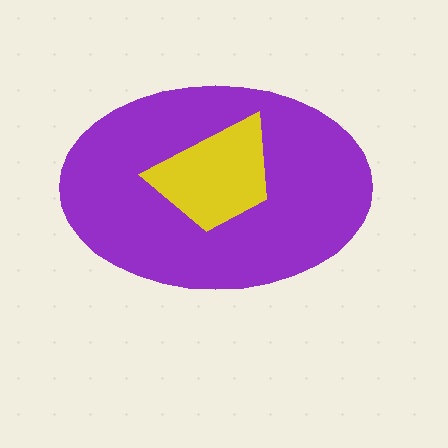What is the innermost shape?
The yellow trapezoid.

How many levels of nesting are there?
2.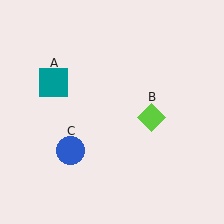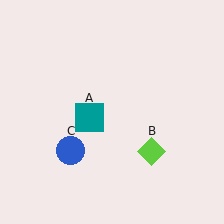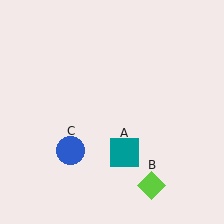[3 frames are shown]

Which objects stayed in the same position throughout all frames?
Blue circle (object C) remained stationary.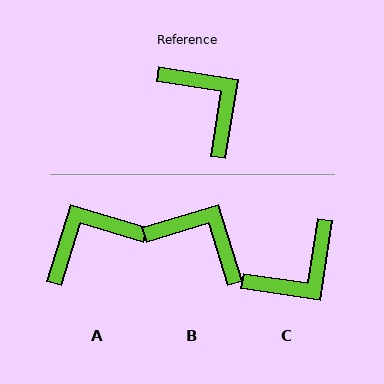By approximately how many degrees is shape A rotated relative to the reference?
Approximately 82 degrees counter-clockwise.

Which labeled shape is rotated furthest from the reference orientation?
C, about 90 degrees away.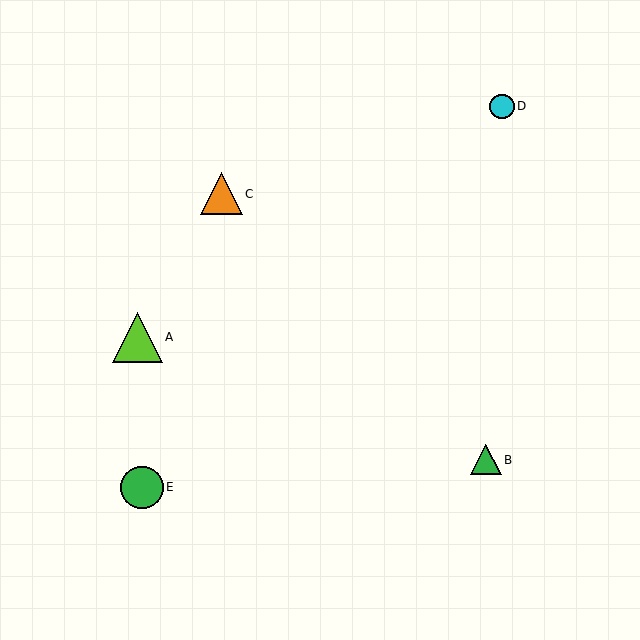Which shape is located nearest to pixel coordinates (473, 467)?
The green triangle (labeled B) at (486, 460) is nearest to that location.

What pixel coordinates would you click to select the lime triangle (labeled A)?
Click at (137, 337) to select the lime triangle A.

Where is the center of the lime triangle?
The center of the lime triangle is at (137, 337).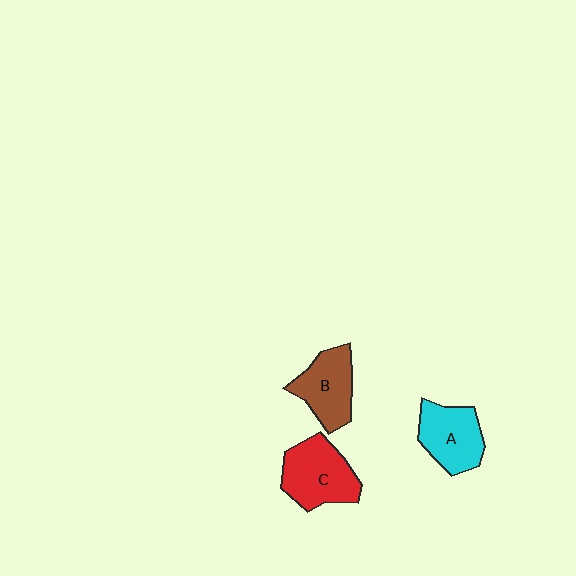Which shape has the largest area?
Shape C (red).